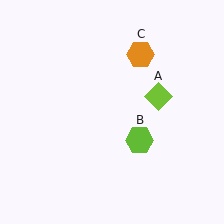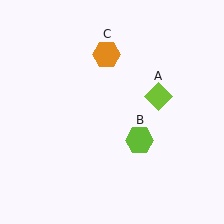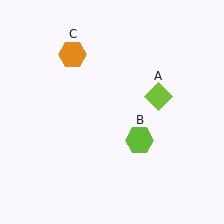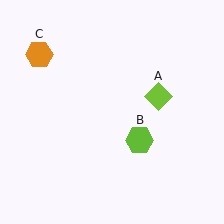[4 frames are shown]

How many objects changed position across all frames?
1 object changed position: orange hexagon (object C).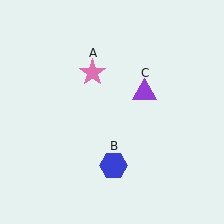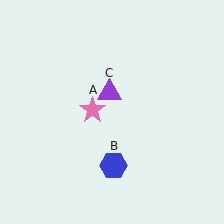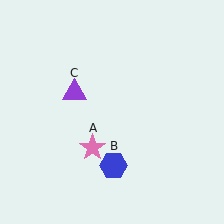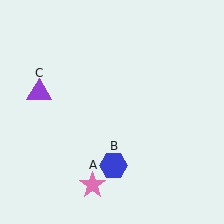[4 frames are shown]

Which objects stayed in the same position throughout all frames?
Blue hexagon (object B) remained stationary.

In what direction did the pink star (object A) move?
The pink star (object A) moved down.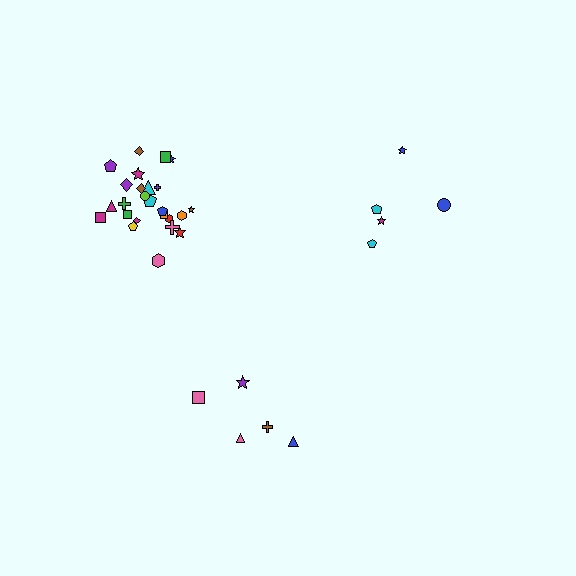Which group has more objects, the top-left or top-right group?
The top-left group.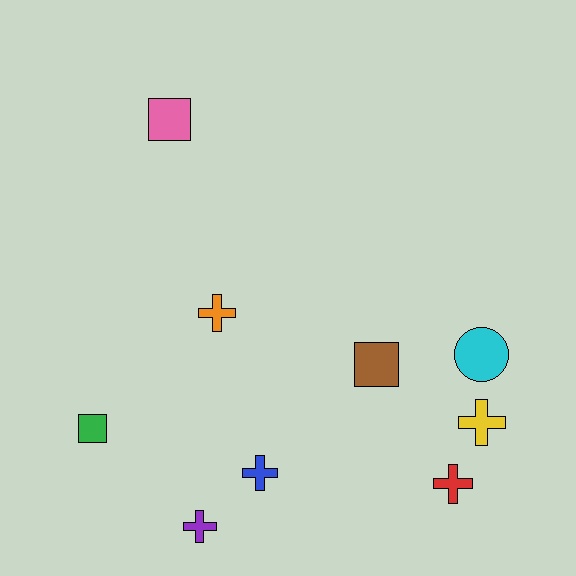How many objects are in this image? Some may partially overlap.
There are 9 objects.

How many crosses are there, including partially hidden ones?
There are 5 crosses.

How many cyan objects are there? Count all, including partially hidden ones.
There is 1 cyan object.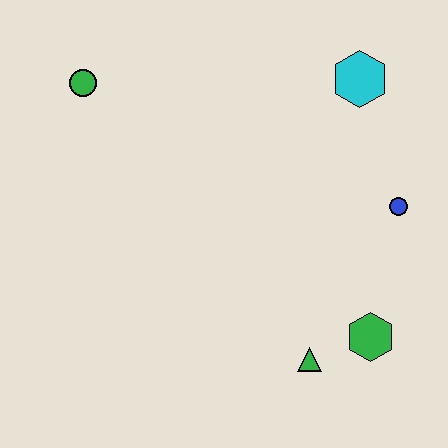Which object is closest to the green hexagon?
The green triangle is closest to the green hexagon.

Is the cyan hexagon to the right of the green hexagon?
No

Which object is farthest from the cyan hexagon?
The green triangle is farthest from the cyan hexagon.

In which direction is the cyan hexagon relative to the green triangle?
The cyan hexagon is above the green triangle.